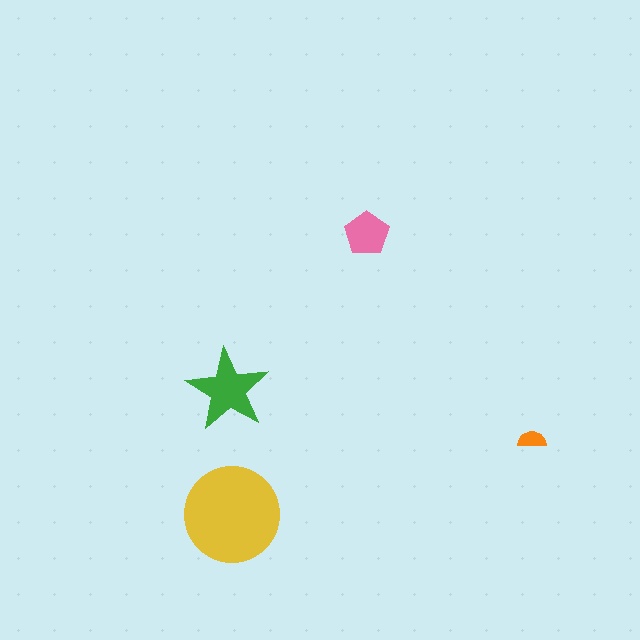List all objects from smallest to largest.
The orange semicircle, the pink pentagon, the green star, the yellow circle.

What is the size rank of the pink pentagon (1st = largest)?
3rd.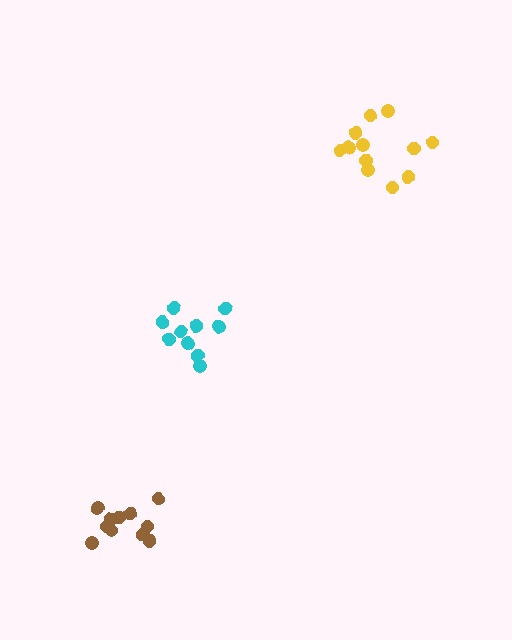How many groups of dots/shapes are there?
There are 3 groups.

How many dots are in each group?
Group 1: 10 dots, Group 2: 12 dots, Group 3: 11 dots (33 total).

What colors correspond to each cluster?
The clusters are colored: cyan, yellow, brown.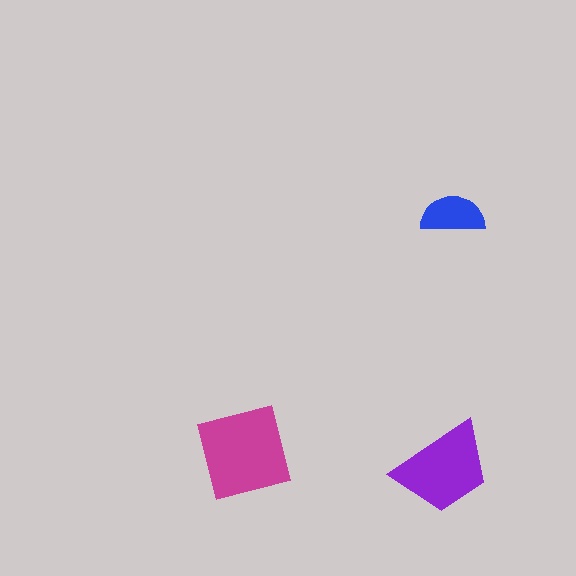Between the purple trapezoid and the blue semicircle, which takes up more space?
The purple trapezoid.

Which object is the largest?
The magenta square.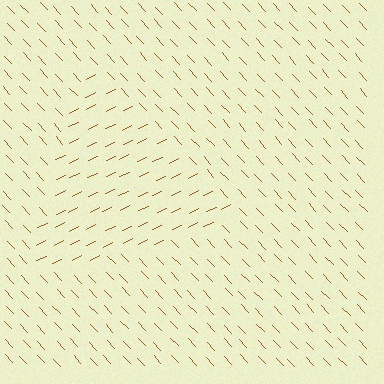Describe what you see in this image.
The image is filled with small brown line segments. A triangle region in the image has lines oriented differently from the surrounding lines, creating a visible texture boundary.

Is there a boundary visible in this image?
Yes, there is a texture boundary formed by a change in line orientation.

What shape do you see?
I see a triangle.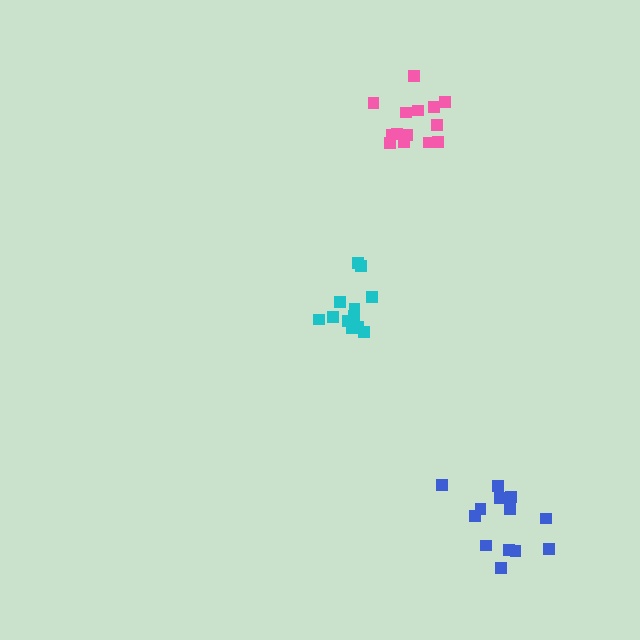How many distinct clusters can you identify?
There are 3 distinct clusters.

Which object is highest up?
The pink cluster is topmost.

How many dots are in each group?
Group 1: 12 dots, Group 2: 13 dots, Group 3: 14 dots (39 total).